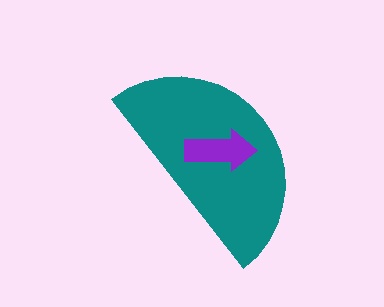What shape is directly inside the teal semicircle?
The purple arrow.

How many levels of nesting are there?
2.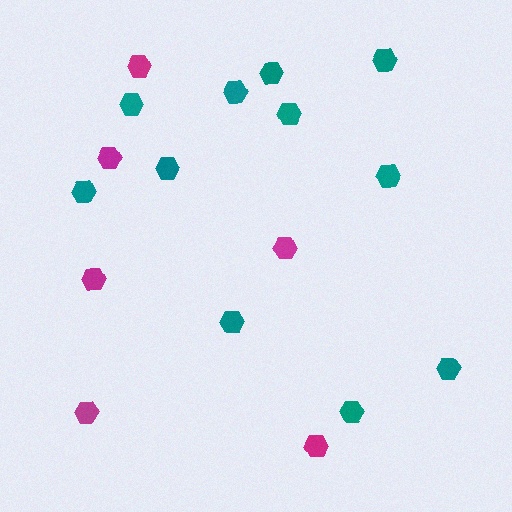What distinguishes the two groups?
There are 2 groups: one group of teal hexagons (11) and one group of magenta hexagons (6).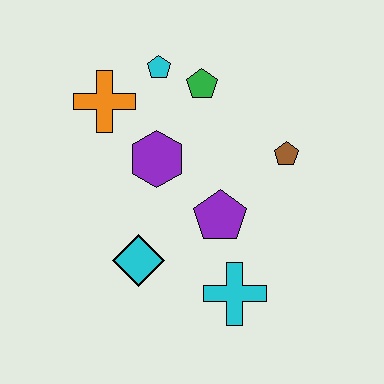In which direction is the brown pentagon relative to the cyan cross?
The brown pentagon is above the cyan cross.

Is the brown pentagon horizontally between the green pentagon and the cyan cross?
No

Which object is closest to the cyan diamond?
The purple pentagon is closest to the cyan diamond.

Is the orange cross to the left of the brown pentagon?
Yes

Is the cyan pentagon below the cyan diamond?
No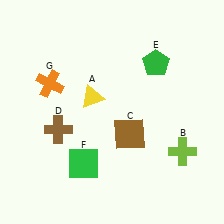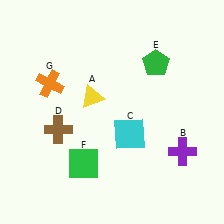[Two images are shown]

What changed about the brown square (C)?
In Image 1, C is brown. In Image 2, it changed to cyan.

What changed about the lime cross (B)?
In Image 1, B is lime. In Image 2, it changed to purple.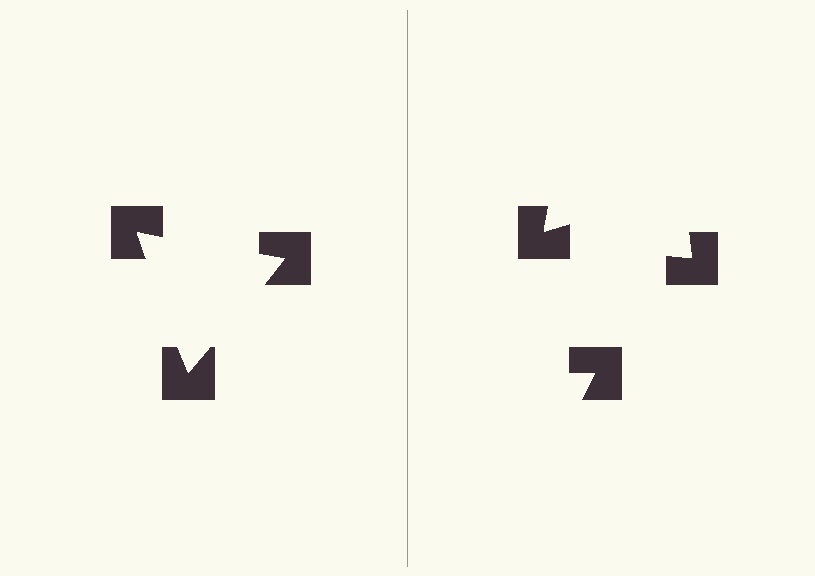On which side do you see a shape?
An illusory triangle appears on the left side. On the right side the wedge cuts are rotated, so no coherent shape forms.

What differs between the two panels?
The notched squares are positioned identically on both sides; only the wedge orientations differ. On the left they align to a triangle; on the right they are misaligned.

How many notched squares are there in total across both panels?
6 — 3 on each side.